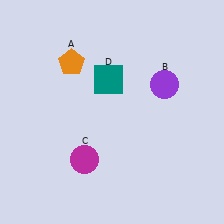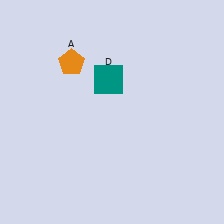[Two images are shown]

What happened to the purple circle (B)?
The purple circle (B) was removed in Image 2. It was in the top-right area of Image 1.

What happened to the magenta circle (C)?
The magenta circle (C) was removed in Image 2. It was in the bottom-left area of Image 1.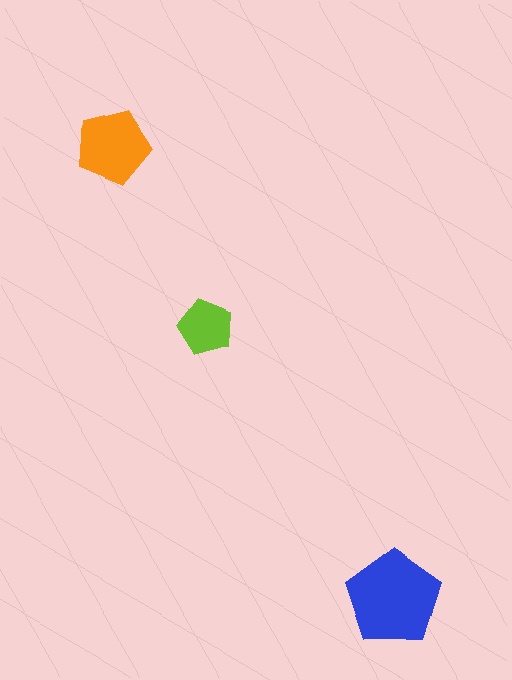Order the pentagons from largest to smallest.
the blue one, the orange one, the lime one.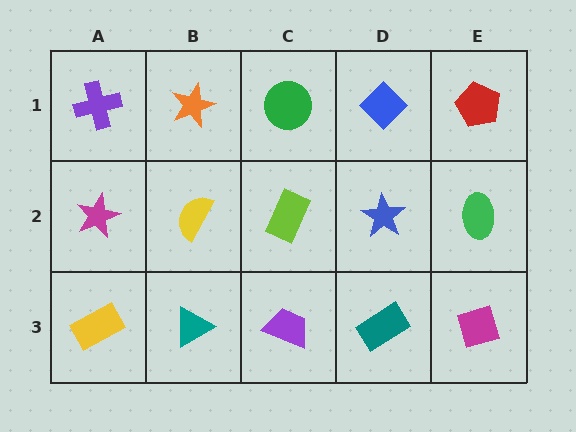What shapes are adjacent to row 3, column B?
A yellow semicircle (row 2, column B), a yellow rectangle (row 3, column A), a purple trapezoid (row 3, column C).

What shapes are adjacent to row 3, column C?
A lime rectangle (row 2, column C), a teal triangle (row 3, column B), a teal rectangle (row 3, column D).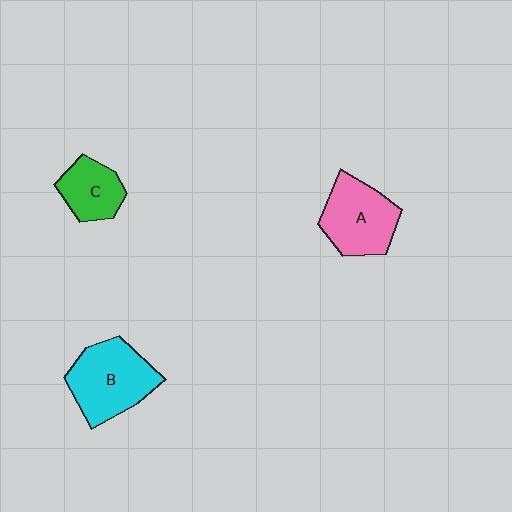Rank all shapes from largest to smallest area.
From largest to smallest: B (cyan), A (pink), C (green).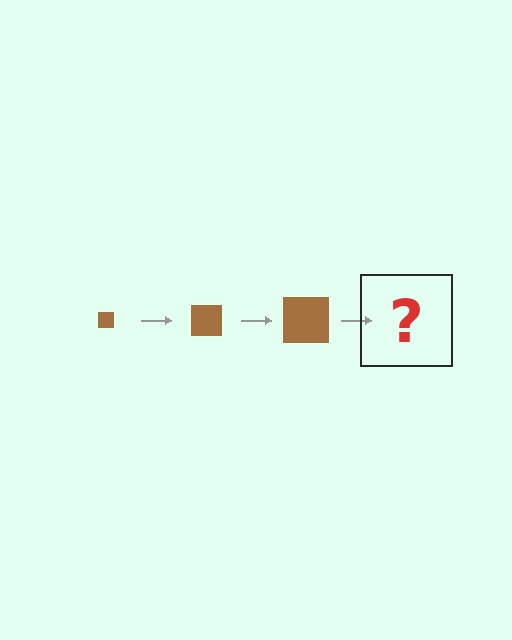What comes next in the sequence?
The next element should be a brown square, larger than the previous one.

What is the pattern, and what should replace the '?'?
The pattern is that the square gets progressively larger each step. The '?' should be a brown square, larger than the previous one.